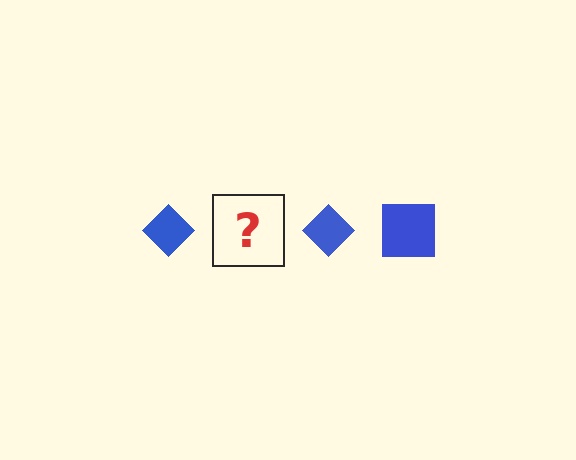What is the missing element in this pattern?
The missing element is a blue square.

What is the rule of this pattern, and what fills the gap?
The rule is that the pattern cycles through diamond, square shapes in blue. The gap should be filled with a blue square.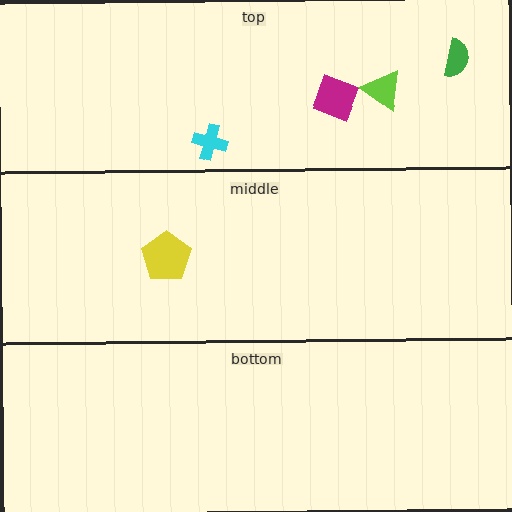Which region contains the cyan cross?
The top region.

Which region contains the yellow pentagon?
The middle region.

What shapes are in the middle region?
The yellow pentagon.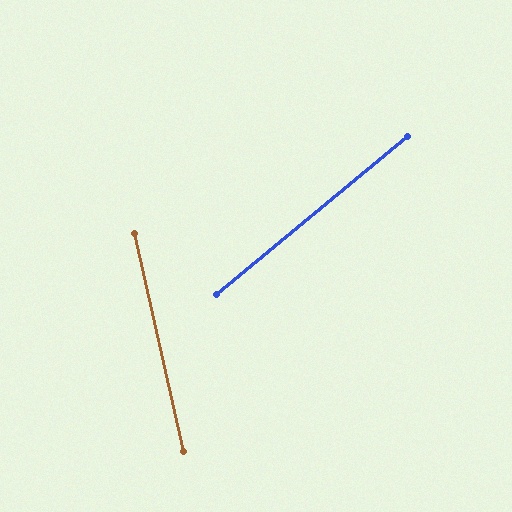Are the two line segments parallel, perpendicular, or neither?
Neither parallel nor perpendicular — they differ by about 63°.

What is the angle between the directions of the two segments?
Approximately 63 degrees.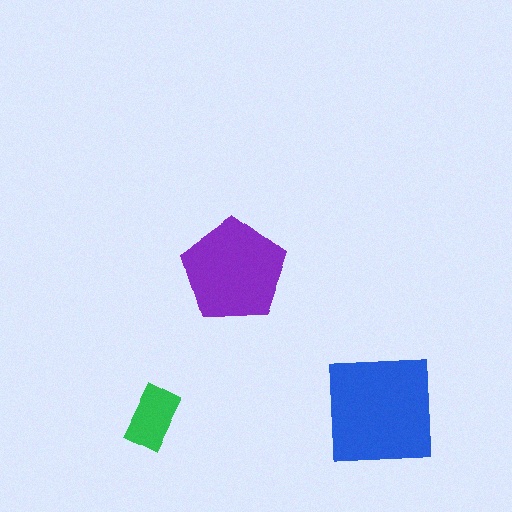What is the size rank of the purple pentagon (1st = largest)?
2nd.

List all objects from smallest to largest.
The green rectangle, the purple pentagon, the blue square.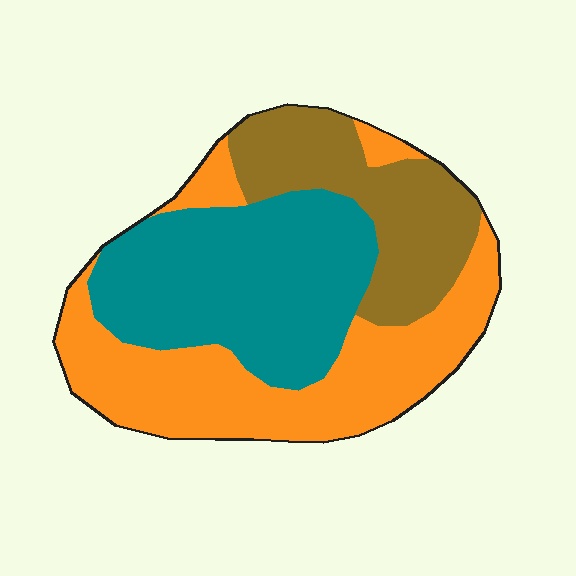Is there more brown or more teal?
Teal.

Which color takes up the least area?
Brown, at roughly 25%.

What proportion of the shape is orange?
Orange takes up between a third and a half of the shape.